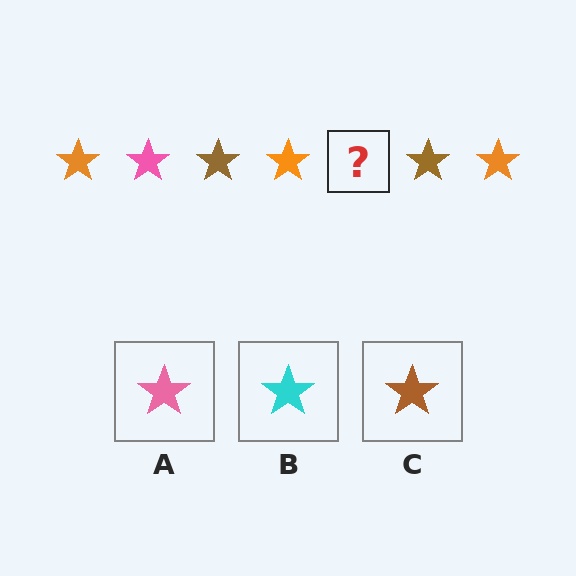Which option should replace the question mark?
Option A.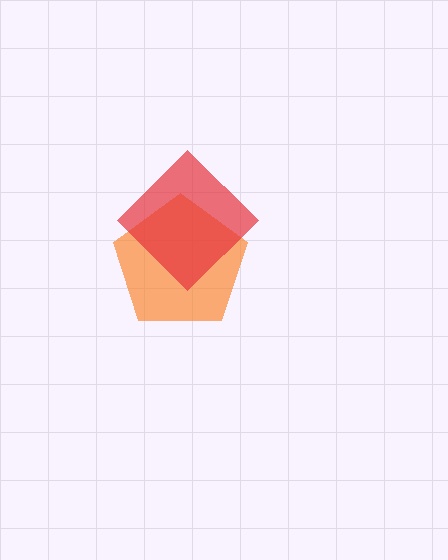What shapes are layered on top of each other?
The layered shapes are: an orange pentagon, a red diamond.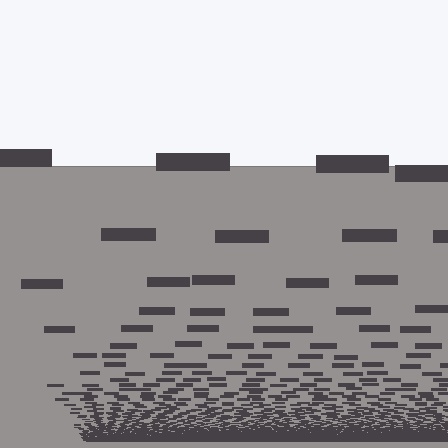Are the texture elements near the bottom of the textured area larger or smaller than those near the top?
Smaller. The gradient is inverted — elements near the bottom are smaller and denser.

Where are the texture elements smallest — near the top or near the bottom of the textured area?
Near the bottom.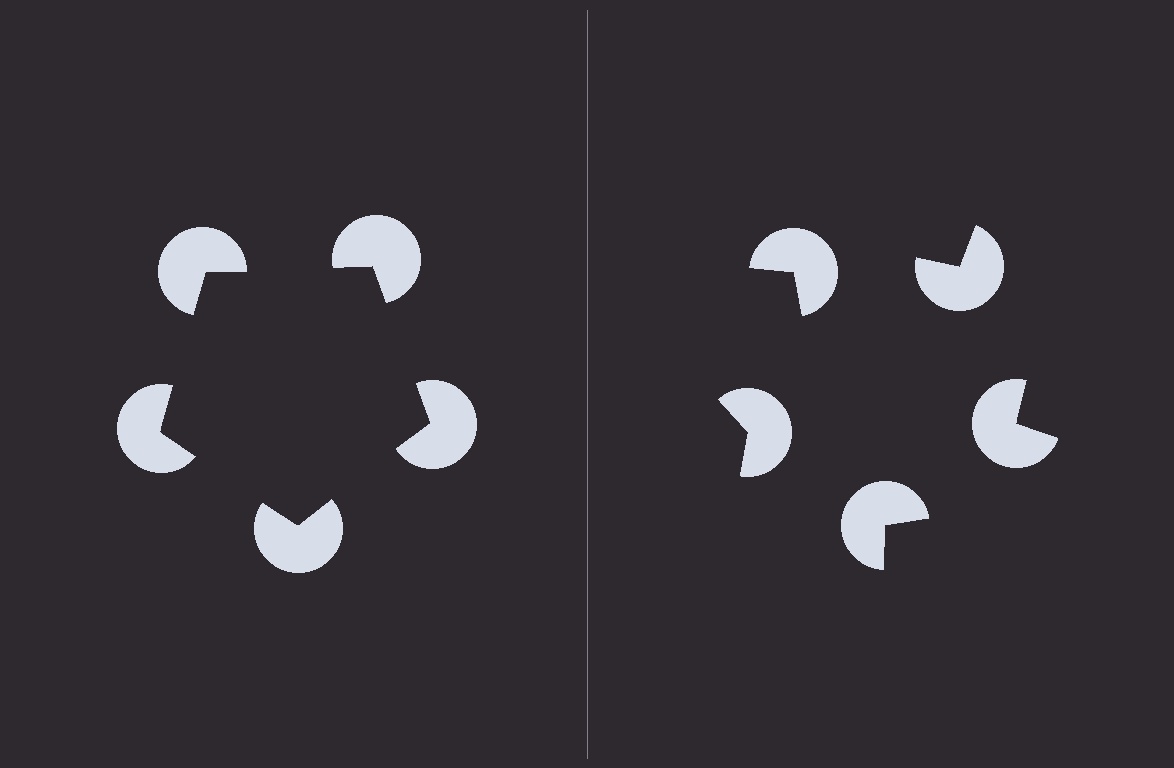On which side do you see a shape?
An illusory pentagon appears on the left side. On the right side the wedge cuts are rotated, so no coherent shape forms.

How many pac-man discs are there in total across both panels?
10 — 5 on each side.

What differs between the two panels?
The pac-man discs are positioned identically on both sides; only the wedge orientations differ. On the left they align to a pentagon; on the right they are misaligned.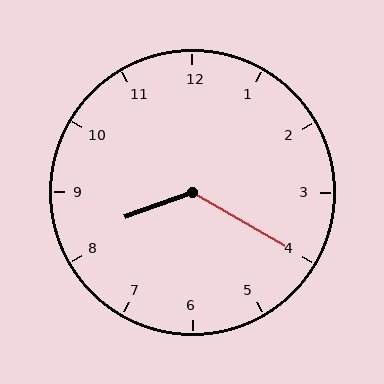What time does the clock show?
8:20.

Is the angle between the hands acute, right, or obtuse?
It is obtuse.